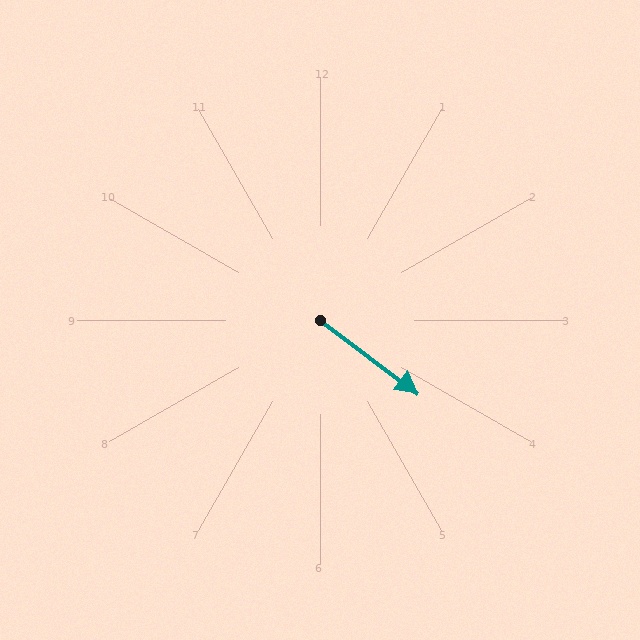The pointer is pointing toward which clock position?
Roughly 4 o'clock.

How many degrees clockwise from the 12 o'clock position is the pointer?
Approximately 127 degrees.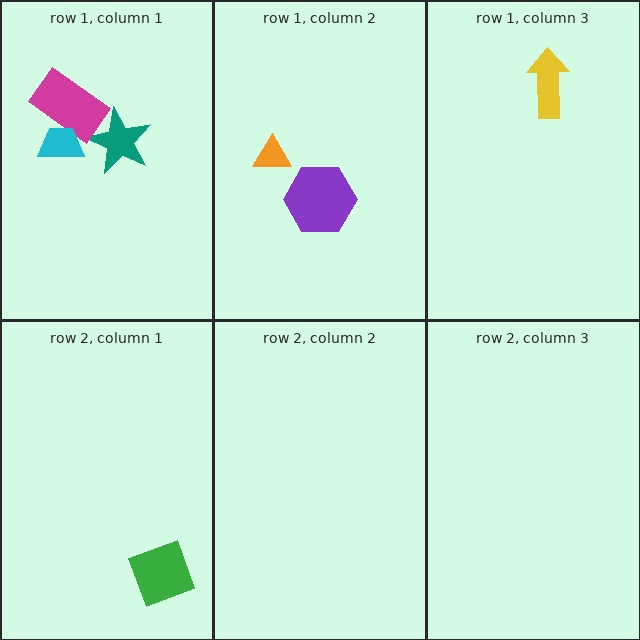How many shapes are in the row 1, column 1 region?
3.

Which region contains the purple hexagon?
The row 1, column 2 region.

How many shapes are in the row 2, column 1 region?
1.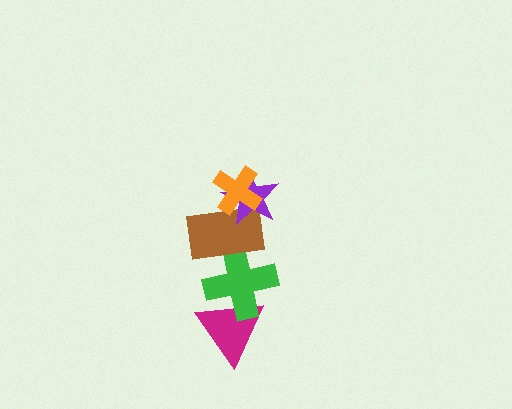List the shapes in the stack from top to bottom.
From top to bottom: the orange cross, the purple star, the brown rectangle, the green cross, the magenta triangle.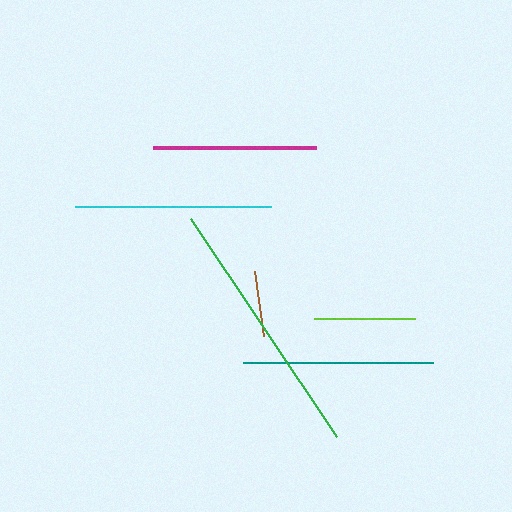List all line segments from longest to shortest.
From longest to shortest: green, cyan, teal, magenta, lime, brown.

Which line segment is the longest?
The green line is the longest at approximately 262 pixels.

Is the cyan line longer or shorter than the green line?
The green line is longer than the cyan line.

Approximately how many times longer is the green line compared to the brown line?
The green line is approximately 4.0 times the length of the brown line.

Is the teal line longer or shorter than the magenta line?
The teal line is longer than the magenta line.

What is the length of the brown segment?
The brown segment is approximately 66 pixels long.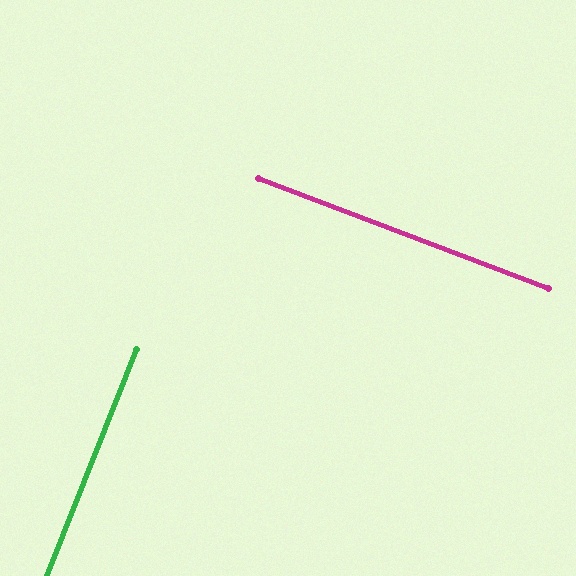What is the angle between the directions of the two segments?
Approximately 89 degrees.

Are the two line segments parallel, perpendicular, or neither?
Perpendicular — they meet at approximately 89°.